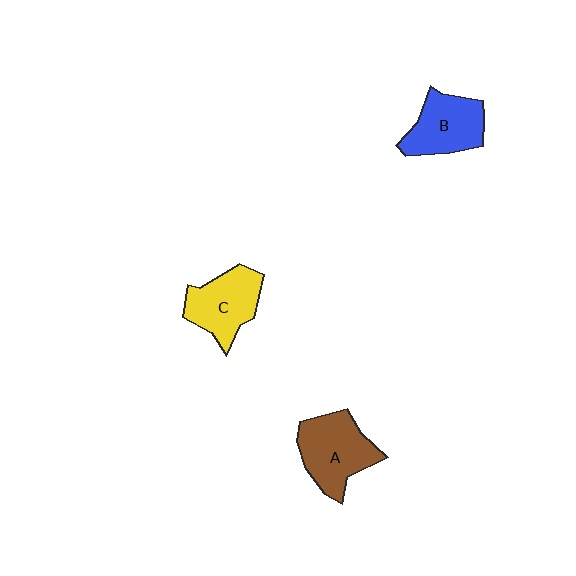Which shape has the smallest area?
Shape B (blue).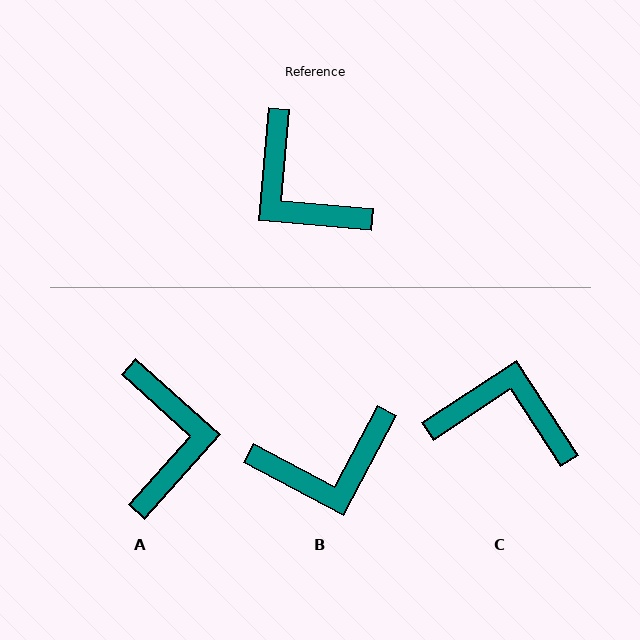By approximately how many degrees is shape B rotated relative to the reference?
Approximately 67 degrees counter-clockwise.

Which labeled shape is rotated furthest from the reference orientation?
A, about 143 degrees away.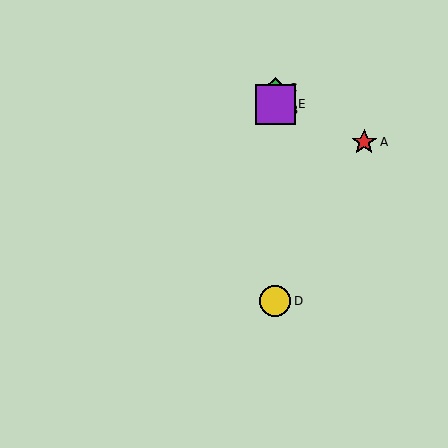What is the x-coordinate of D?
Object D is at x≈275.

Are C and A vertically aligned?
No, C is at x≈275 and A is at x≈364.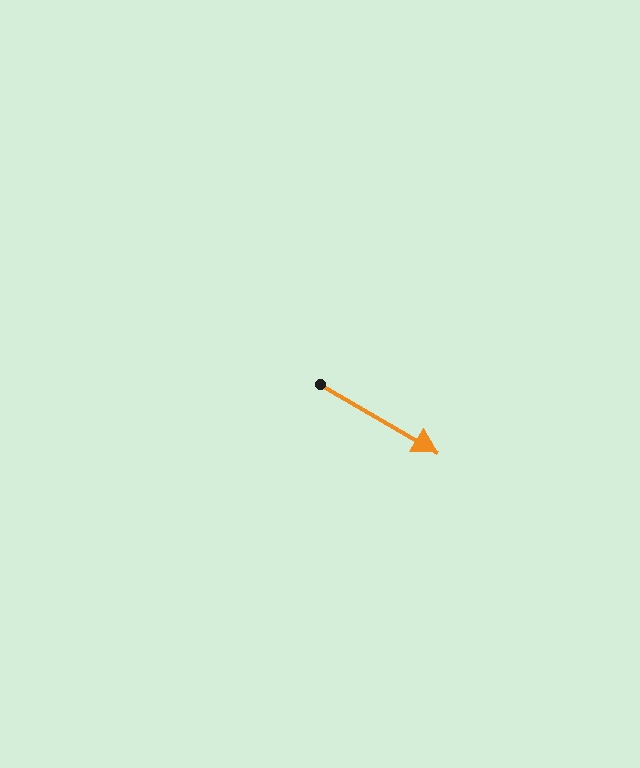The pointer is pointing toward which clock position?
Roughly 4 o'clock.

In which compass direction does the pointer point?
Southeast.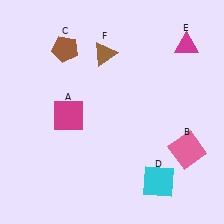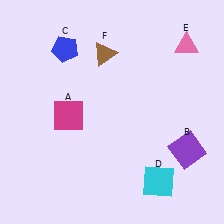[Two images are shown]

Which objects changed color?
B changed from pink to purple. C changed from brown to blue. E changed from magenta to pink.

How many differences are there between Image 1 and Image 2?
There are 3 differences between the two images.